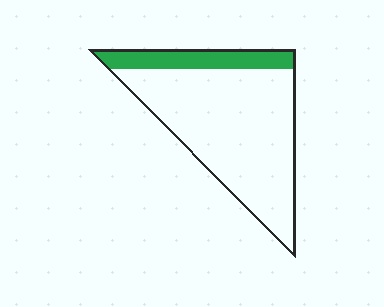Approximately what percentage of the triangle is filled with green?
Approximately 20%.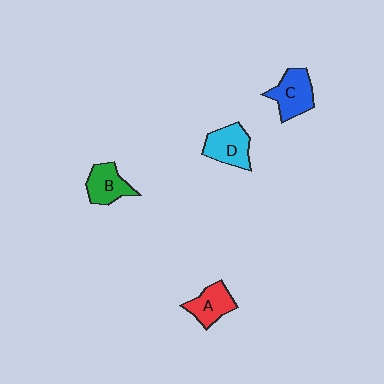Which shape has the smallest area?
Shape A (red).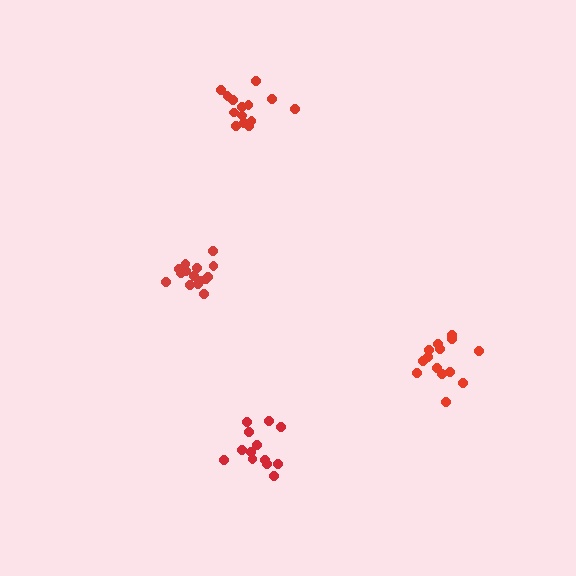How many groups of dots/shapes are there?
There are 4 groups.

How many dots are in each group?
Group 1: 15 dots, Group 2: 14 dots, Group 3: 15 dots, Group 4: 13 dots (57 total).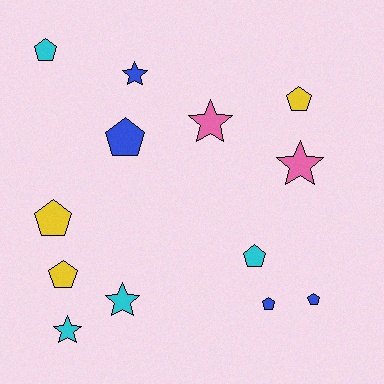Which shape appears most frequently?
Pentagon, with 8 objects.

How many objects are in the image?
There are 13 objects.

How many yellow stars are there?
There are no yellow stars.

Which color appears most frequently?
Blue, with 4 objects.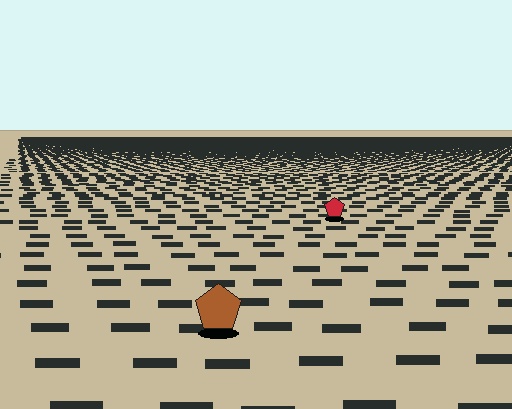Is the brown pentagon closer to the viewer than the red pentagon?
Yes. The brown pentagon is closer — you can tell from the texture gradient: the ground texture is coarser near it.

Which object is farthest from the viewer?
The red pentagon is farthest from the viewer. It appears smaller and the ground texture around it is denser.